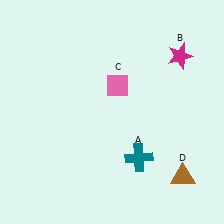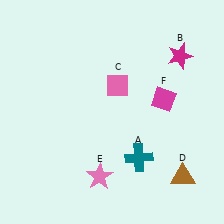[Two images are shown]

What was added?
A pink star (E), a magenta diamond (F) were added in Image 2.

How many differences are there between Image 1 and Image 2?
There are 2 differences between the two images.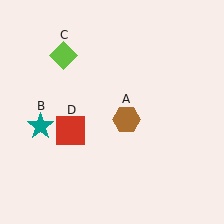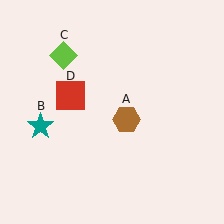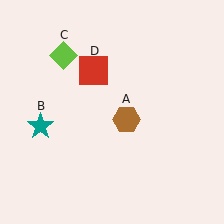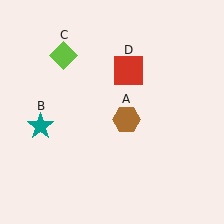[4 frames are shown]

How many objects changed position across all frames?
1 object changed position: red square (object D).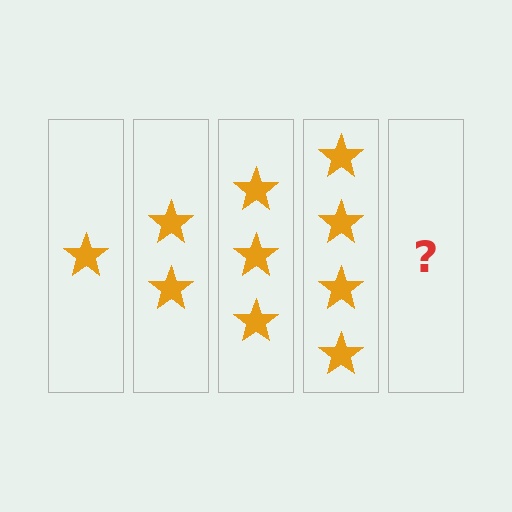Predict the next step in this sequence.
The next step is 5 stars.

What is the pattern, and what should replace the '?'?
The pattern is that each step adds one more star. The '?' should be 5 stars.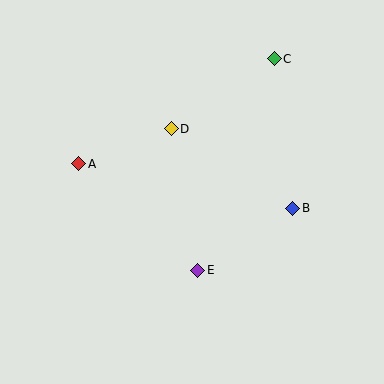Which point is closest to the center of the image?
Point D at (171, 129) is closest to the center.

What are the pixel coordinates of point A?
Point A is at (79, 164).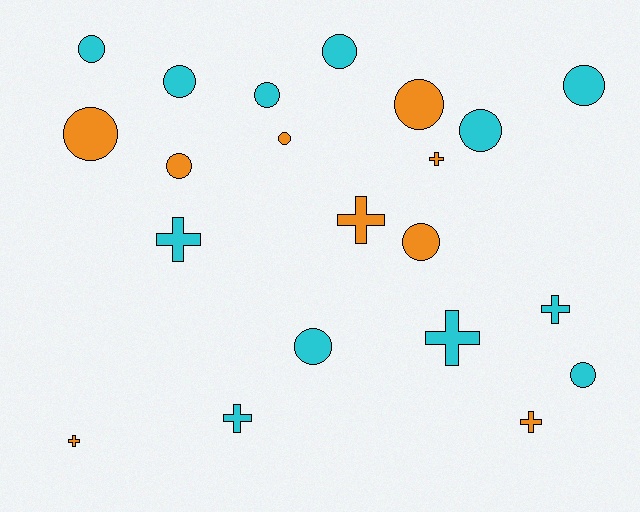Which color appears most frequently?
Cyan, with 12 objects.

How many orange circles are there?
There are 5 orange circles.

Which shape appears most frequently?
Circle, with 13 objects.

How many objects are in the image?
There are 21 objects.